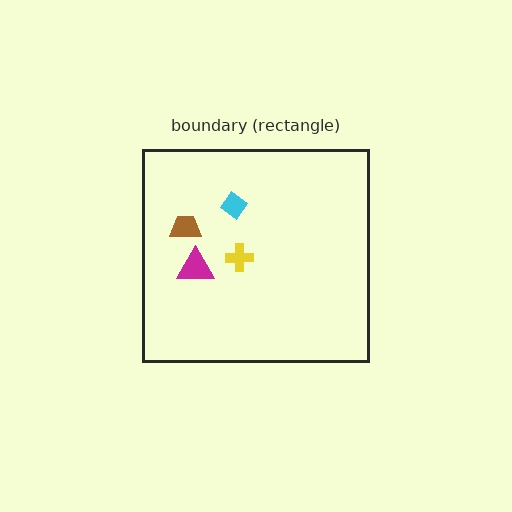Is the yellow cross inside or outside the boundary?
Inside.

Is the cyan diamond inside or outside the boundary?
Inside.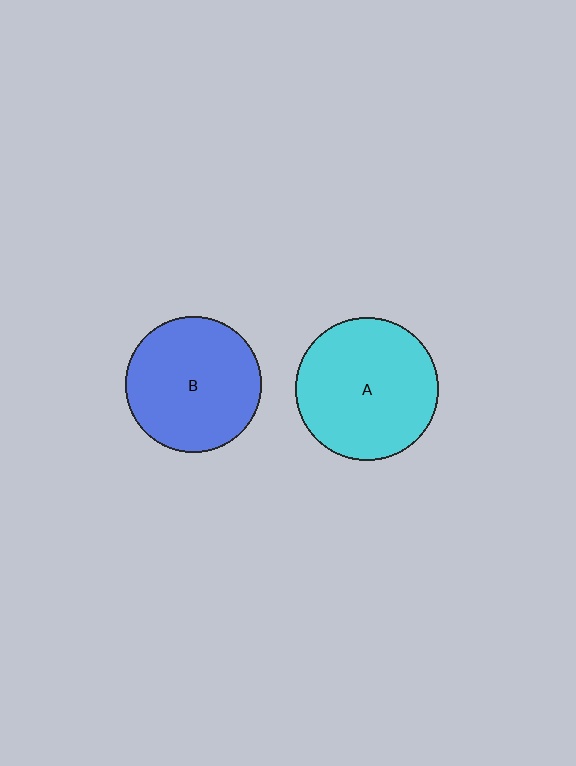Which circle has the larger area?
Circle A (cyan).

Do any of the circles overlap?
No, none of the circles overlap.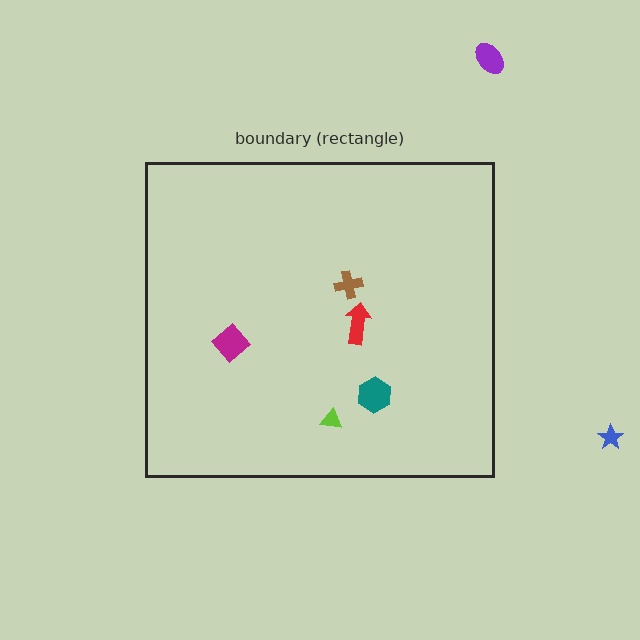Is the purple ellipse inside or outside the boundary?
Outside.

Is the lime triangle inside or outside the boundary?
Inside.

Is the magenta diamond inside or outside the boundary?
Inside.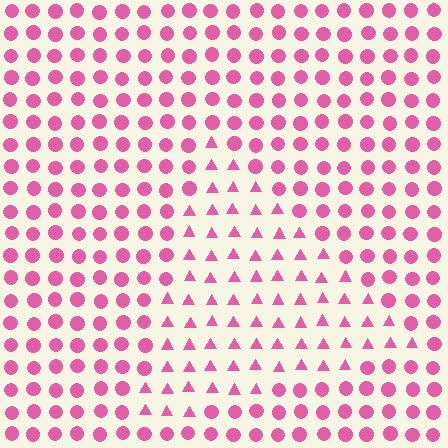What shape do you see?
I see a triangle.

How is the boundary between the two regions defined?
The boundary is defined by a change in element shape: triangles inside vs. circles outside. All elements share the same color and spacing.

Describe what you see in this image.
The image is filled with small pink elements arranged in a uniform grid. A triangle-shaped region contains triangles, while the surrounding area contains circles. The boundary is defined purely by the change in element shape.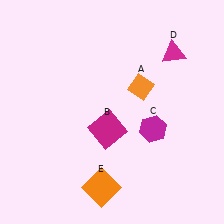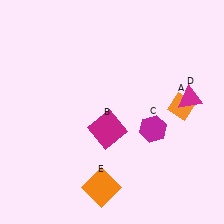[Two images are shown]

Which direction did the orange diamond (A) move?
The orange diamond (A) moved right.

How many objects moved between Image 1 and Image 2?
2 objects moved between the two images.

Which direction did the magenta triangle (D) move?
The magenta triangle (D) moved down.